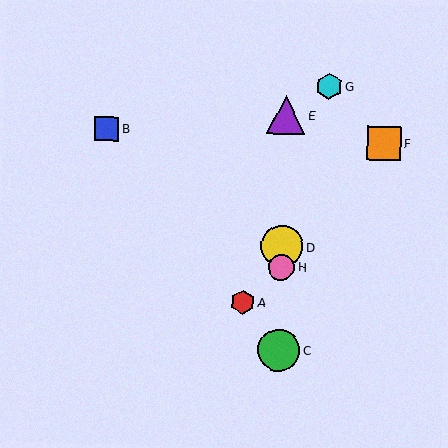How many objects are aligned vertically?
4 objects (C, D, E, H) are aligned vertically.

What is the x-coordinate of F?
Object F is at x≈384.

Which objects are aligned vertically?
Objects C, D, E, H are aligned vertically.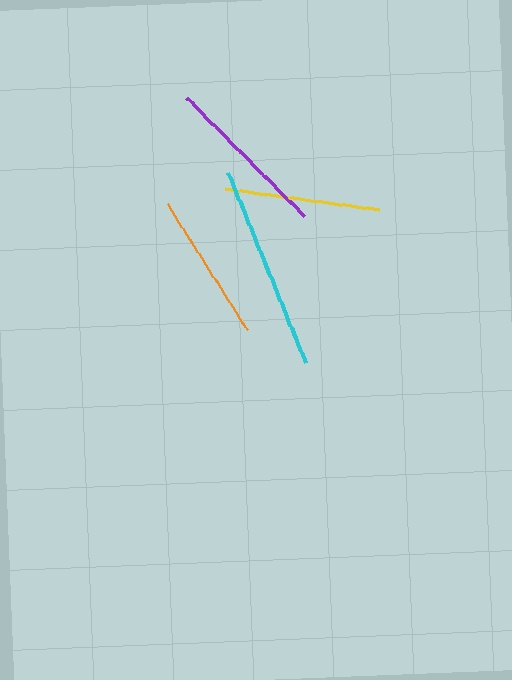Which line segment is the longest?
The cyan line is the longest at approximately 206 pixels.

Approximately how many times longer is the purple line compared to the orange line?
The purple line is approximately 1.1 times the length of the orange line.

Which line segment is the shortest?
The orange line is the shortest at approximately 150 pixels.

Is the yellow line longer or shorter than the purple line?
The purple line is longer than the yellow line.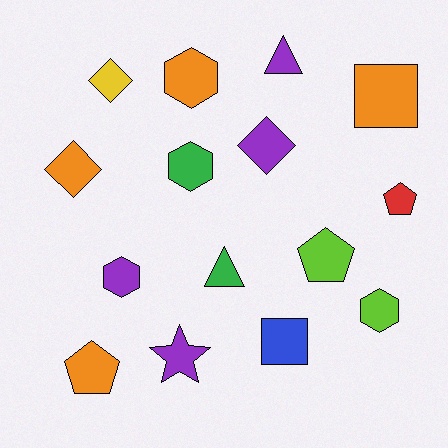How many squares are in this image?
There are 2 squares.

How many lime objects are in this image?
There are 2 lime objects.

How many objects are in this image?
There are 15 objects.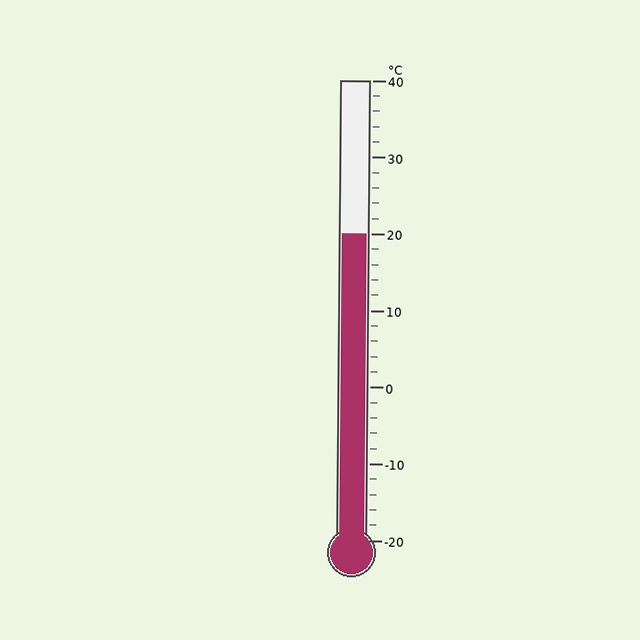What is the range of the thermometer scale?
The thermometer scale ranges from -20°C to 40°C.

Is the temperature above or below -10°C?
The temperature is above -10°C.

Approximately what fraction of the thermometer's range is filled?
The thermometer is filled to approximately 65% of its range.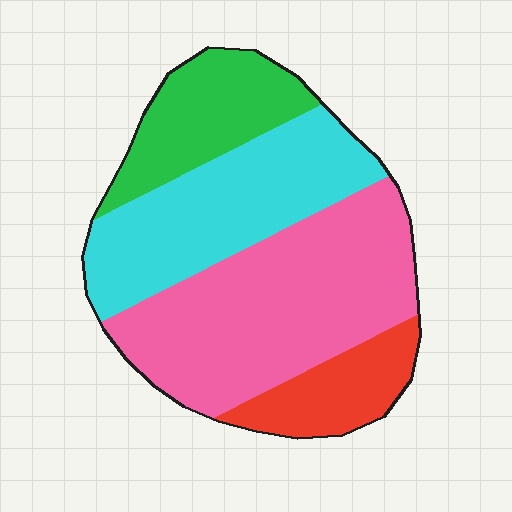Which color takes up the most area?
Pink, at roughly 40%.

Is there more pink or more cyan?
Pink.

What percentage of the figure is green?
Green covers around 15% of the figure.